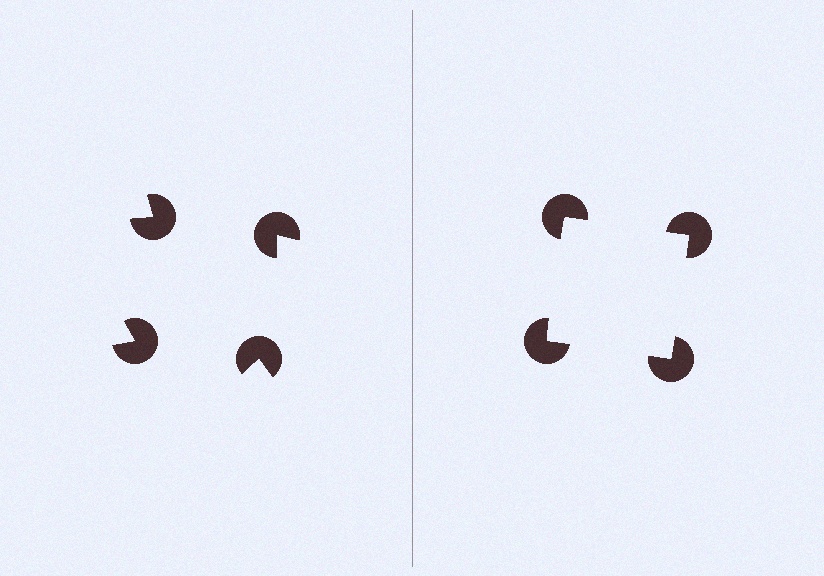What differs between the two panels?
The pac-man discs are positioned identically on both sides; only the wedge orientations differ. On the right they align to a square; on the left they are misaligned.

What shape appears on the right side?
An illusory square.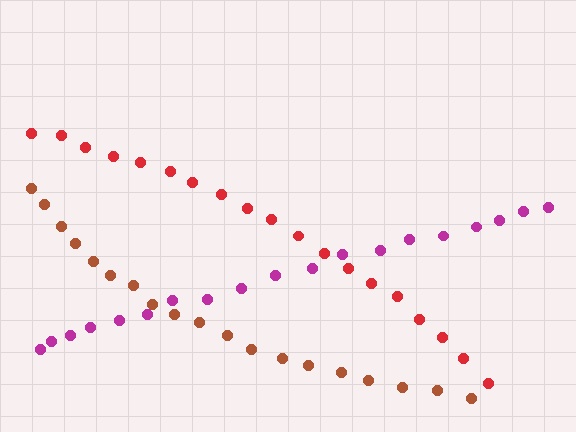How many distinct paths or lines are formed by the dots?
There are 3 distinct paths.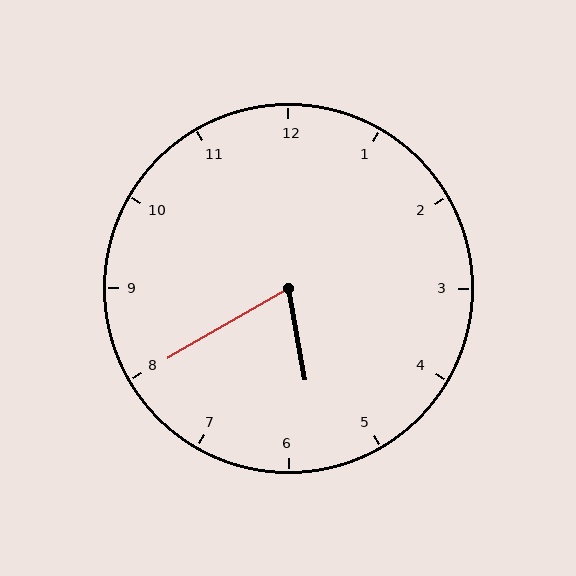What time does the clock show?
5:40.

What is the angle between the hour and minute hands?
Approximately 70 degrees.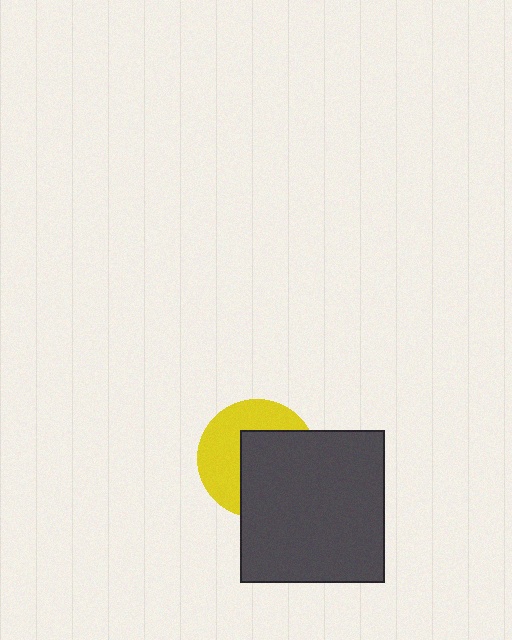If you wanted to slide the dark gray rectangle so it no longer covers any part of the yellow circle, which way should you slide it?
Slide it toward the lower-right — that is the most direct way to separate the two shapes.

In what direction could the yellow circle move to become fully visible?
The yellow circle could move toward the upper-left. That would shift it out from behind the dark gray rectangle entirely.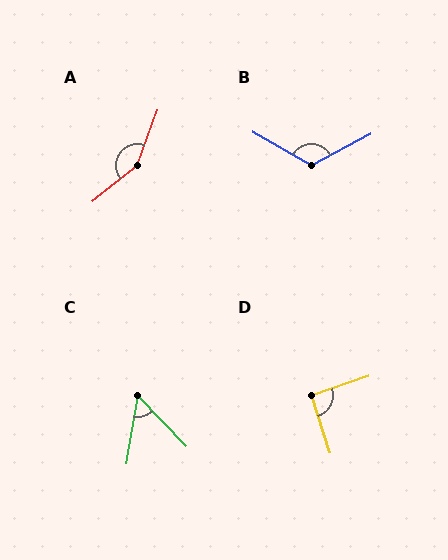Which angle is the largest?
A, at approximately 149 degrees.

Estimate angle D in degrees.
Approximately 91 degrees.